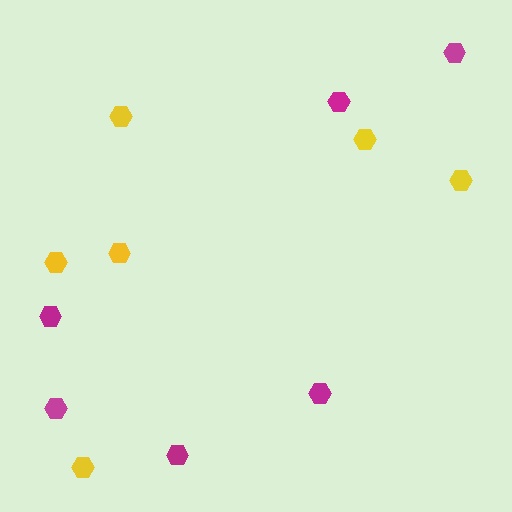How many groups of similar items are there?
There are 2 groups: one group of magenta hexagons (6) and one group of yellow hexagons (6).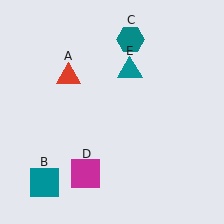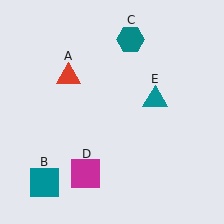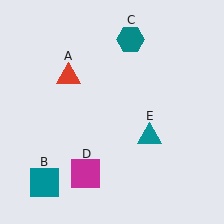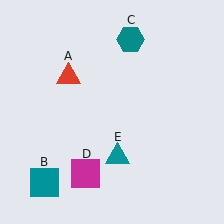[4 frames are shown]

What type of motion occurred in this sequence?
The teal triangle (object E) rotated clockwise around the center of the scene.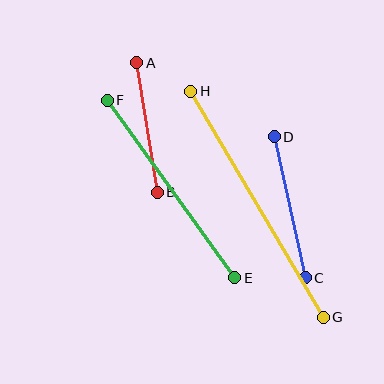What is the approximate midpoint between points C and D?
The midpoint is at approximately (290, 207) pixels.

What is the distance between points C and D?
The distance is approximately 144 pixels.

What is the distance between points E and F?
The distance is approximately 219 pixels.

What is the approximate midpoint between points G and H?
The midpoint is at approximately (257, 204) pixels.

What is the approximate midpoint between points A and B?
The midpoint is at approximately (147, 127) pixels.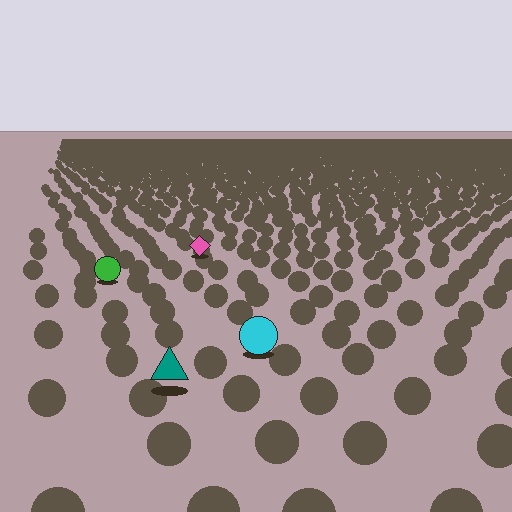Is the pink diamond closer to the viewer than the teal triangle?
No. The teal triangle is closer — you can tell from the texture gradient: the ground texture is coarser near it.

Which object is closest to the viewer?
The teal triangle is closest. The texture marks near it are larger and more spread out.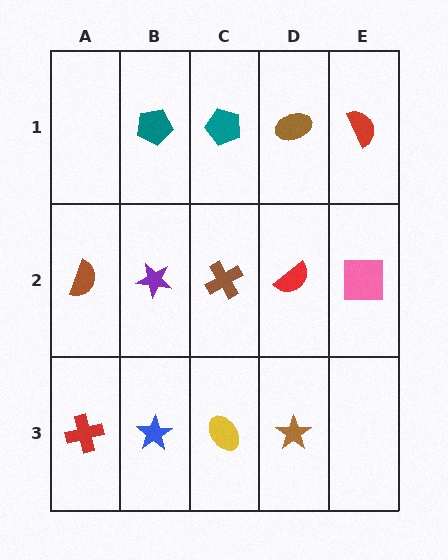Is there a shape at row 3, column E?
No, that cell is empty.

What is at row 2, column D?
A red semicircle.